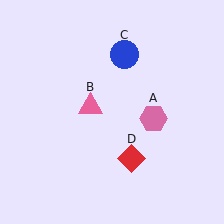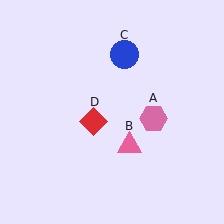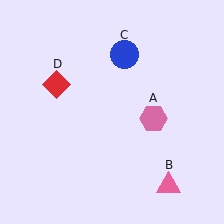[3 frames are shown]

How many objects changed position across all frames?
2 objects changed position: pink triangle (object B), red diamond (object D).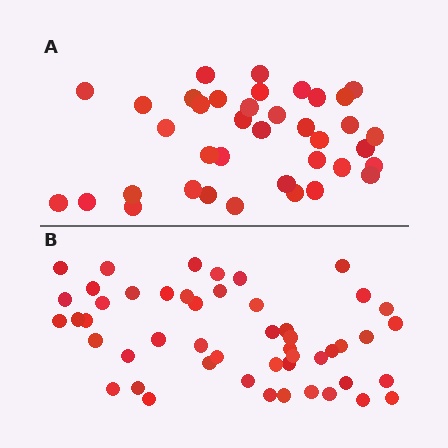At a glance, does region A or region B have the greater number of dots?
Region B (the bottom region) has more dots.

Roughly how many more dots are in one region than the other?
Region B has roughly 12 or so more dots than region A.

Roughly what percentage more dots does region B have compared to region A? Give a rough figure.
About 30% more.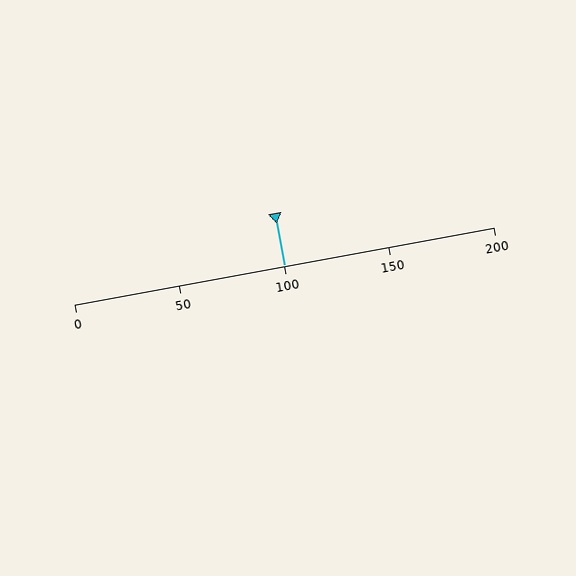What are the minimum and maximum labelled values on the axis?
The axis runs from 0 to 200.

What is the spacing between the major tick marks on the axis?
The major ticks are spaced 50 apart.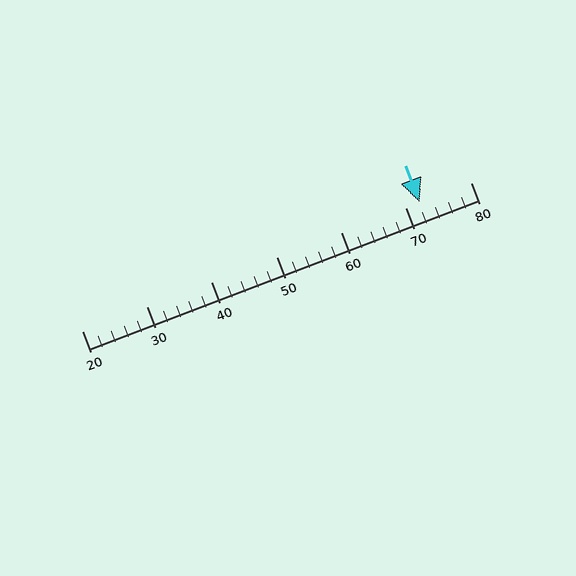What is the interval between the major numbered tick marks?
The major tick marks are spaced 10 units apart.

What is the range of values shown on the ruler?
The ruler shows values from 20 to 80.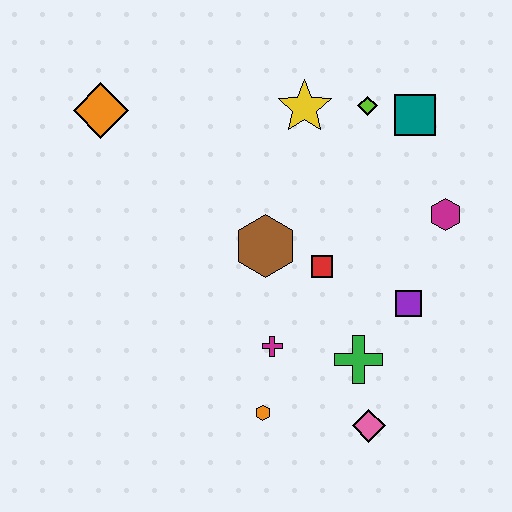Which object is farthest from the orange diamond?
The pink diamond is farthest from the orange diamond.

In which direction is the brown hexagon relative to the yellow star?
The brown hexagon is below the yellow star.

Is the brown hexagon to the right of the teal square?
No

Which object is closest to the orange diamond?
The yellow star is closest to the orange diamond.